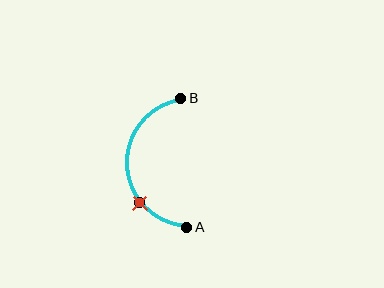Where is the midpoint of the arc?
The arc midpoint is the point on the curve farthest from the straight line joining A and B. It sits to the left of that line.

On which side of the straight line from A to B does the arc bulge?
The arc bulges to the left of the straight line connecting A and B.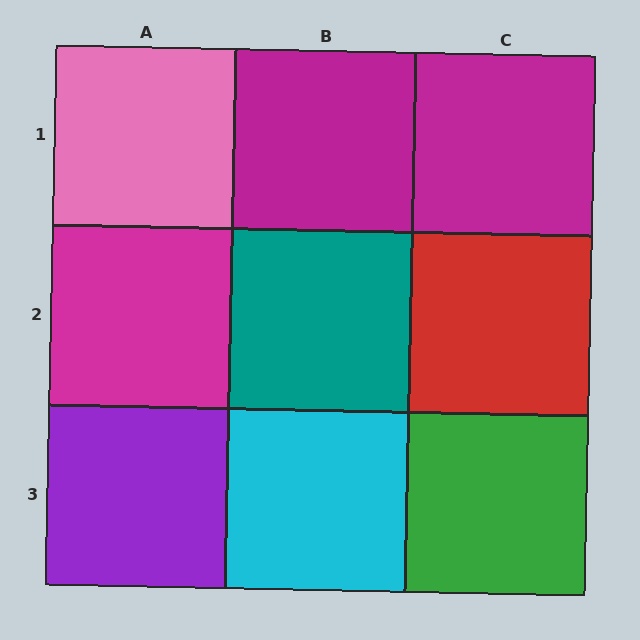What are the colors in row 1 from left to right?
Pink, magenta, magenta.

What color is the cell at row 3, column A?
Purple.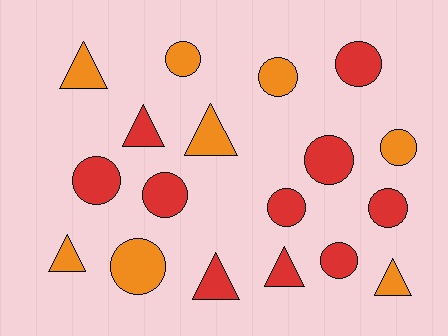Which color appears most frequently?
Red, with 10 objects.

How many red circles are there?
There are 7 red circles.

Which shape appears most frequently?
Circle, with 11 objects.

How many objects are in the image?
There are 18 objects.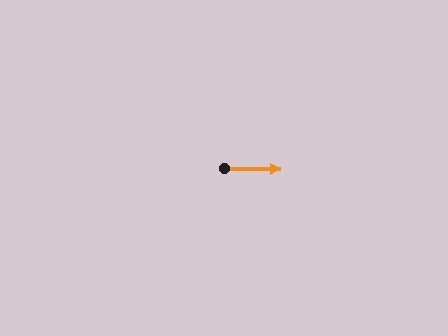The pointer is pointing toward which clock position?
Roughly 3 o'clock.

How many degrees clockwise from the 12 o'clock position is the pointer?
Approximately 91 degrees.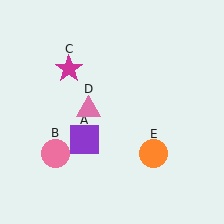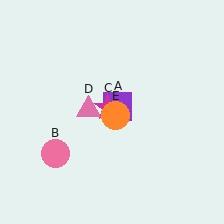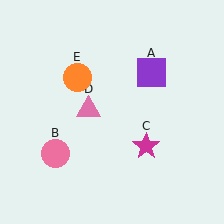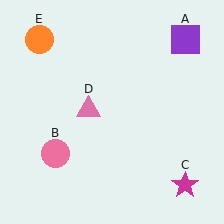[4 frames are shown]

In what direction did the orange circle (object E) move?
The orange circle (object E) moved up and to the left.